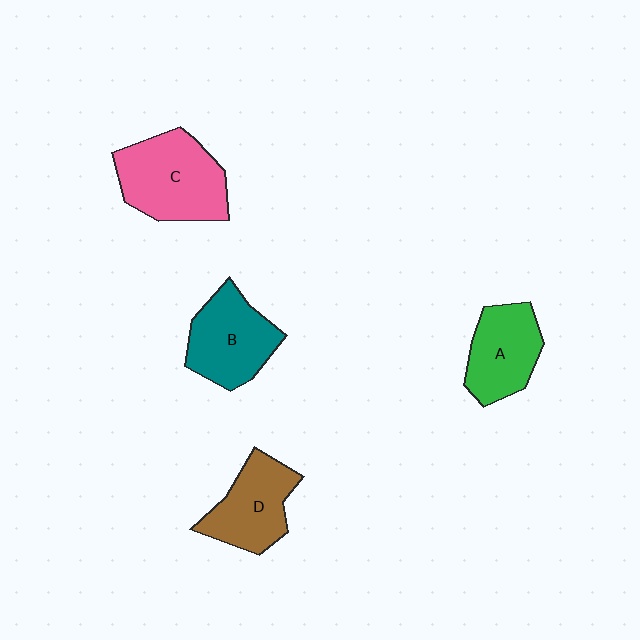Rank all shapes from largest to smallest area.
From largest to smallest: C (pink), B (teal), D (brown), A (green).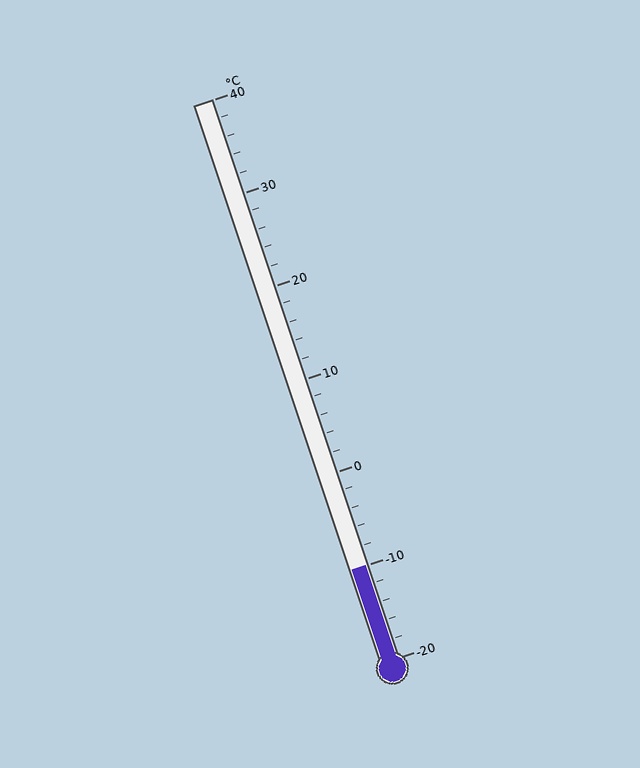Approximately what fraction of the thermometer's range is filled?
The thermometer is filled to approximately 15% of its range.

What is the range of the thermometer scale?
The thermometer scale ranges from -20°C to 40°C.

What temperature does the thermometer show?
The thermometer shows approximately -10°C.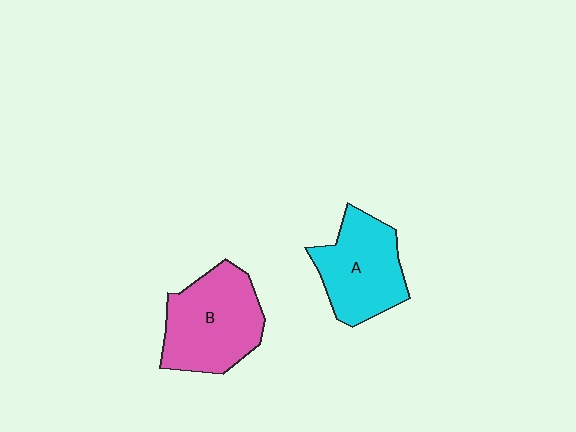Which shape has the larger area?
Shape B (pink).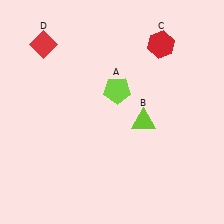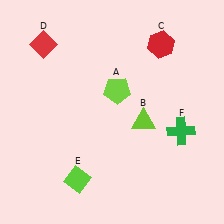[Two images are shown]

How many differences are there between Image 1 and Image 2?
There are 2 differences between the two images.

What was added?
A lime diamond (E), a green cross (F) were added in Image 2.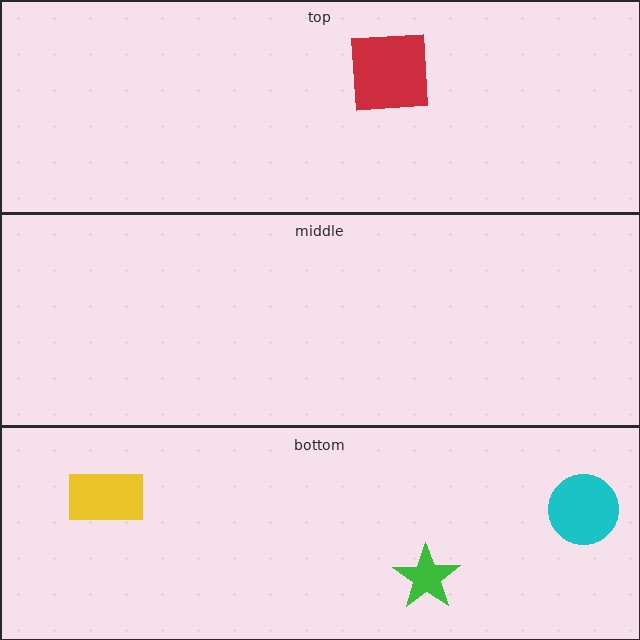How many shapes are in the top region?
1.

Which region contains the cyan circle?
The bottom region.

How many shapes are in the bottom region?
3.